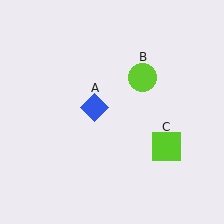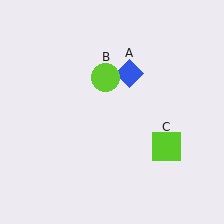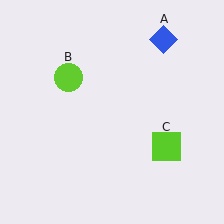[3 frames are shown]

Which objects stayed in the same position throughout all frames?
Lime square (object C) remained stationary.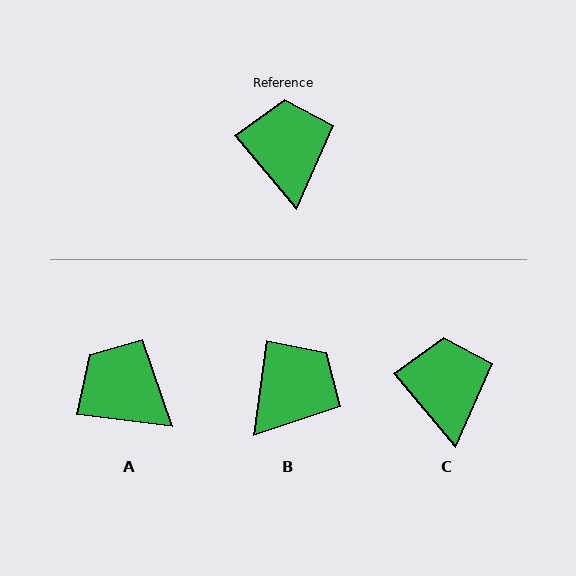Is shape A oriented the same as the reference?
No, it is off by about 43 degrees.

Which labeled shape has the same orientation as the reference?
C.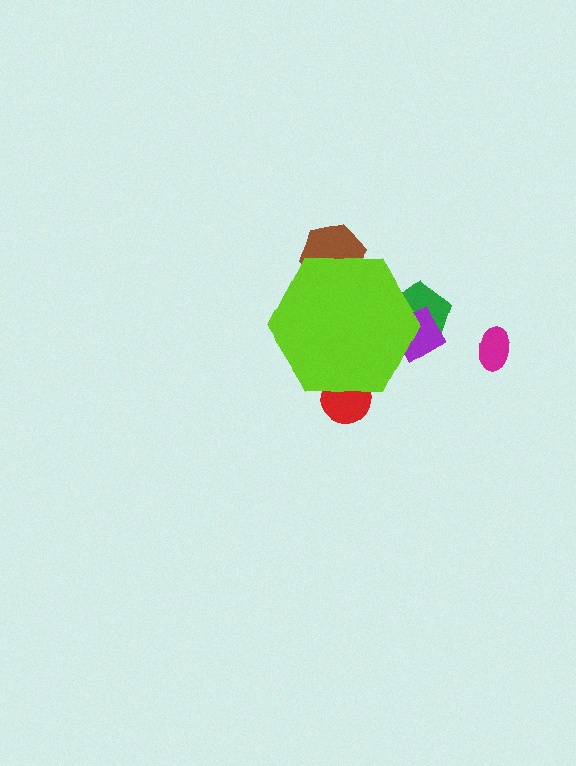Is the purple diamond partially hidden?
Yes, the purple diamond is partially hidden behind the lime hexagon.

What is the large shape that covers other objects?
A lime hexagon.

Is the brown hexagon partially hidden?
Yes, the brown hexagon is partially hidden behind the lime hexagon.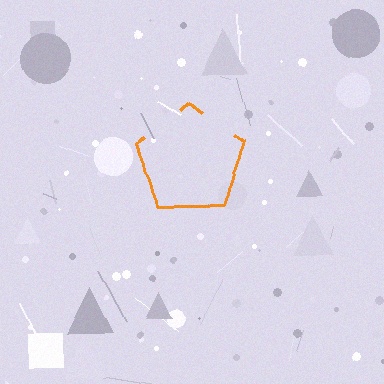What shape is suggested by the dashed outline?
The dashed outline suggests a pentagon.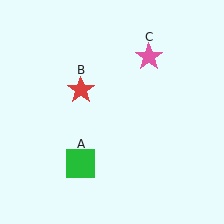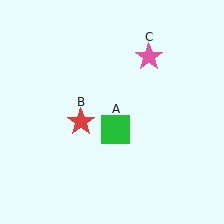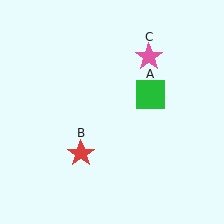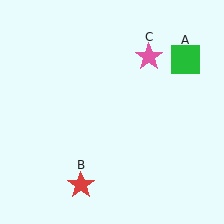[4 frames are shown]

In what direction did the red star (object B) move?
The red star (object B) moved down.